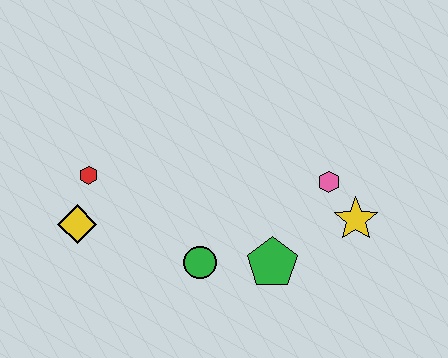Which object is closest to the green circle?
The green pentagon is closest to the green circle.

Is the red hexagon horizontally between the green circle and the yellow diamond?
Yes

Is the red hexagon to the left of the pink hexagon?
Yes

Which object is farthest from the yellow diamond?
The yellow star is farthest from the yellow diamond.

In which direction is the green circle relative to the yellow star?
The green circle is to the left of the yellow star.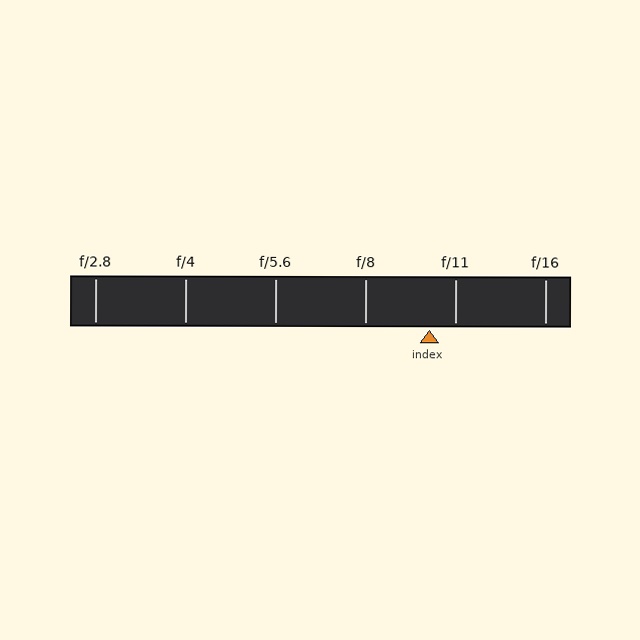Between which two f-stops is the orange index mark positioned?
The index mark is between f/8 and f/11.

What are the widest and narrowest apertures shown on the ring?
The widest aperture shown is f/2.8 and the narrowest is f/16.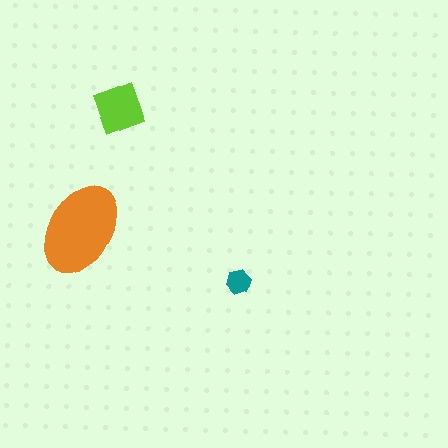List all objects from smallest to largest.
The teal hexagon, the lime diamond, the orange ellipse.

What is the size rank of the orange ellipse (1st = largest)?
1st.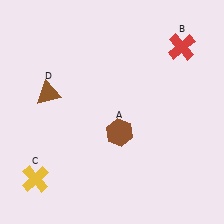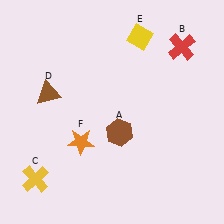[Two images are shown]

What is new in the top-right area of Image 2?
A yellow diamond (E) was added in the top-right area of Image 2.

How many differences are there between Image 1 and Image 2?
There are 2 differences between the two images.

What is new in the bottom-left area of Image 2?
An orange star (F) was added in the bottom-left area of Image 2.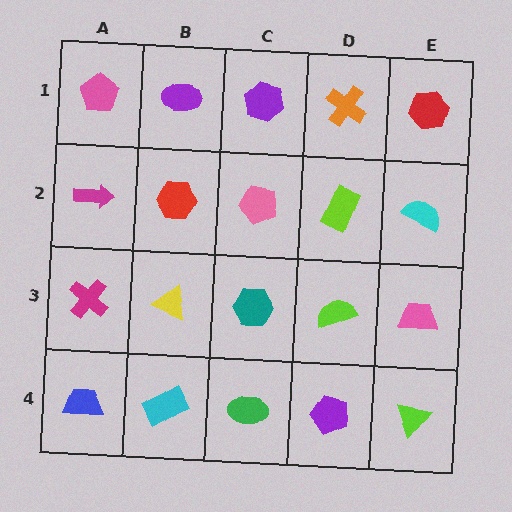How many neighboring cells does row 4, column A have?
2.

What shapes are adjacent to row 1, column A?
A magenta arrow (row 2, column A), a purple ellipse (row 1, column B).